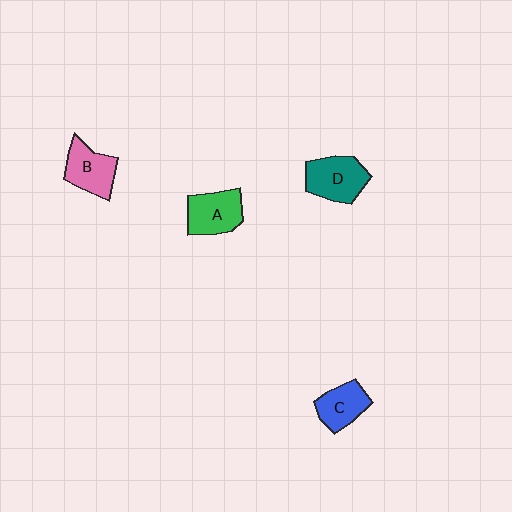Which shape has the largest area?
Shape D (teal).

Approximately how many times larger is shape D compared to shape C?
Approximately 1.3 times.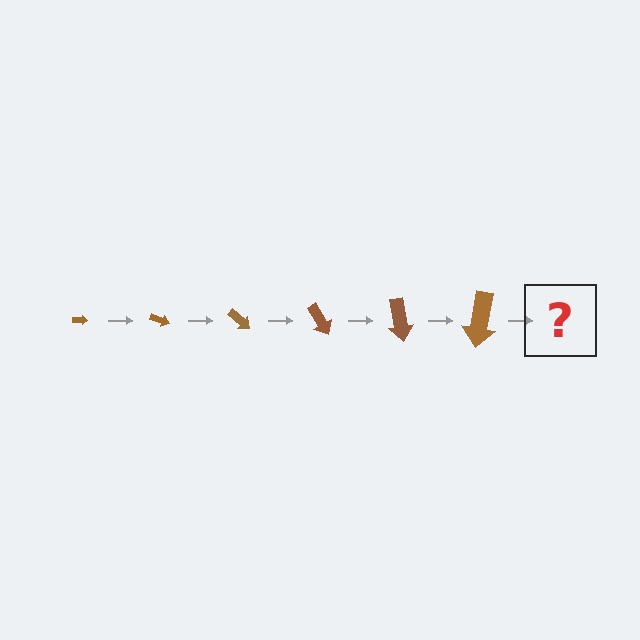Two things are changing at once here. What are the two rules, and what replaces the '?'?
The two rules are that the arrow grows larger each step and it rotates 20 degrees each step. The '?' should be an arrow, larger than the previous one and rotated 120 degrees from the start.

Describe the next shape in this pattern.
It should be an arrow, larger than the previous one and rotated 120 degrees from the start.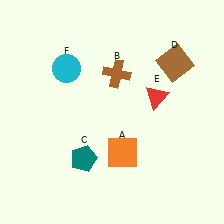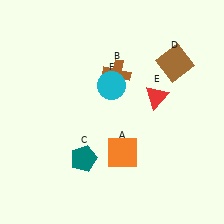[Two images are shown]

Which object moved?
The cyan circle (F) moved right.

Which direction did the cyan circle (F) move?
The cyan circle (F) moved right.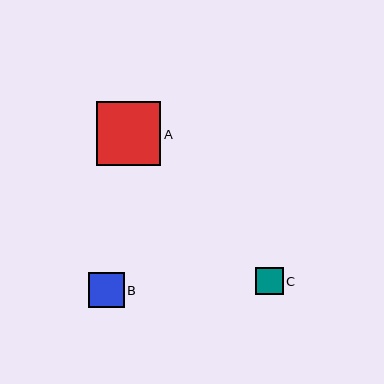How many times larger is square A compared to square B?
Square A is approximately 1.8 times the size of square B.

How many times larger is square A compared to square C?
Square A is approximately 2.4 times the size of square C.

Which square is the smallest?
Square C is the smallest with a size of approximately 27 pixels.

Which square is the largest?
Square A is the largest with a size of approximately 64 pixels.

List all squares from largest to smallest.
From largest to smallest: A, B, C.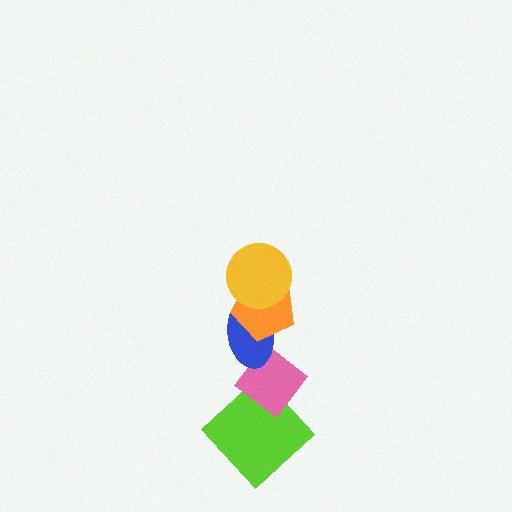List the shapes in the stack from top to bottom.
From top to bottom: the yellow circle, the orange pentagon, the blue ellipse, the pink diamond, the lime diamond.